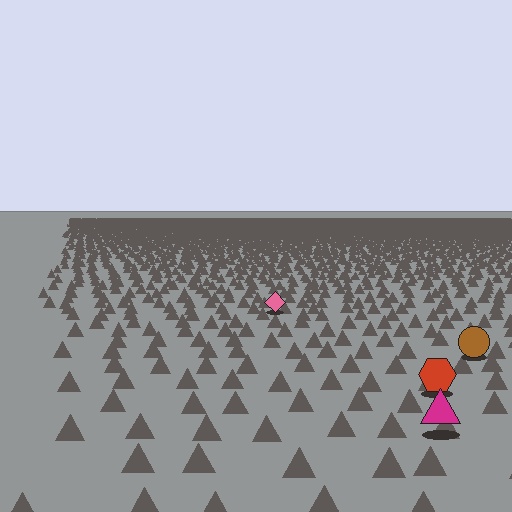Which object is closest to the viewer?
The magenta triangle is closest. The texture marks near it are larger and more spread out.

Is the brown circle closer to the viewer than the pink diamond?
Yes. The brown circle is closer — you can tell from the texture gradient: the ground texture is coarser near it.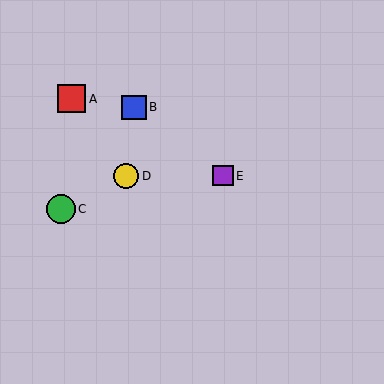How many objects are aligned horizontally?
2 objects (D, E) are aligned horizontally.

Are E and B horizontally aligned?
No, E is at y≈176 and B is at y≈107.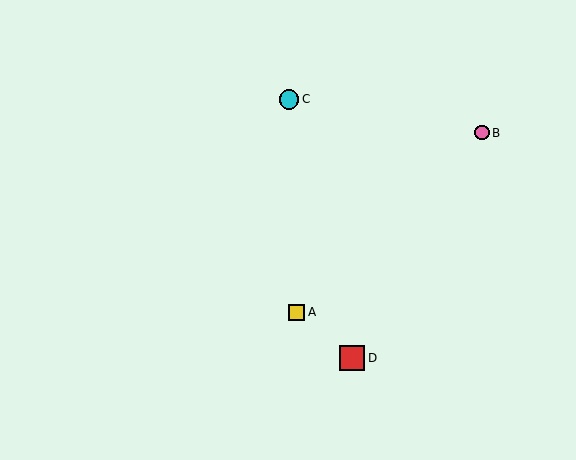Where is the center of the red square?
The center of the red square is at (352, 358).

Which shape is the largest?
The red square (labeled D) is the largest.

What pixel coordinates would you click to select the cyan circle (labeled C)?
Click at (289, 99) to select the cyan circle C.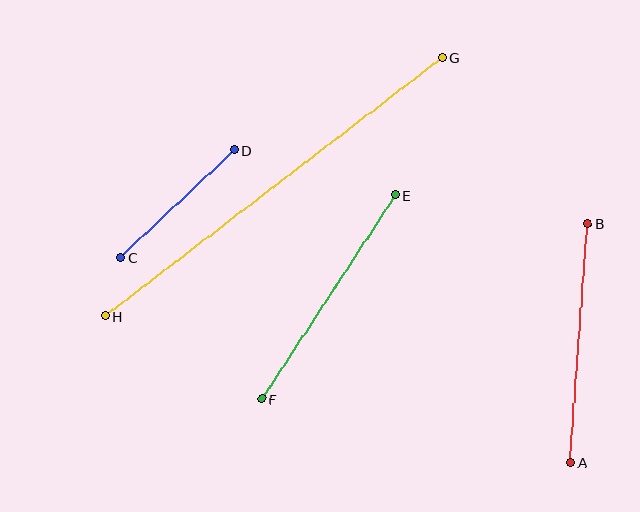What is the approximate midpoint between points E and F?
The midpoint is at approximately (329, 297) pixels.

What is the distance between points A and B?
The distance is approximately 240 pixels.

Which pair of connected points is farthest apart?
Points G and H are farthest apart.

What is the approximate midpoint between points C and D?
The midpoint is at approximately (178, 204) pixels.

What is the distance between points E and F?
The distance is approximately 244 pixels.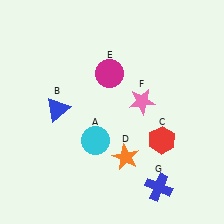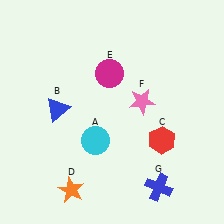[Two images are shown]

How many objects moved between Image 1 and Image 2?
1 object moved between the two images.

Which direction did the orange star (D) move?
The orange star (D) moved left.